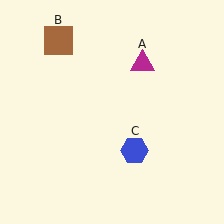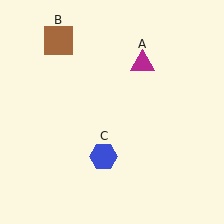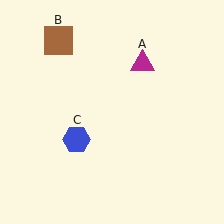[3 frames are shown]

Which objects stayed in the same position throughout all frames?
Magenta triangle (object A) and brown square (object B) remained stationary.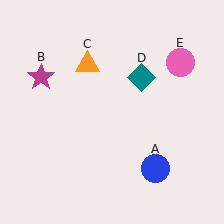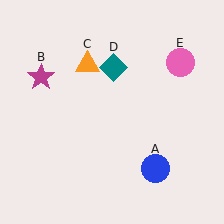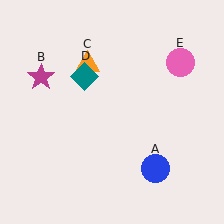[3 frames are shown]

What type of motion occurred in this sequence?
The teal diamond (object D) rotated counterclockwise around the center of the scene.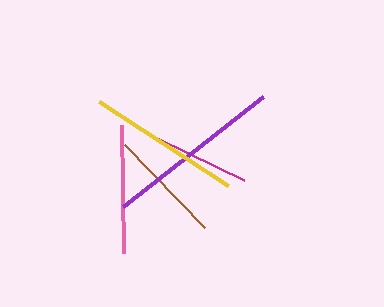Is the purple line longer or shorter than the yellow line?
The purple line is longer than the yellow line.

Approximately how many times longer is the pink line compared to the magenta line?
The pink line is approximately 1.3 times the length of the magenta line.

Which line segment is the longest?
The purple line is the longest at approximately 178 pixels.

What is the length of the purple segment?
The purple segment is approximately 178 pixels long.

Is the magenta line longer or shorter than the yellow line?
The yellow line is longer than the magenta line.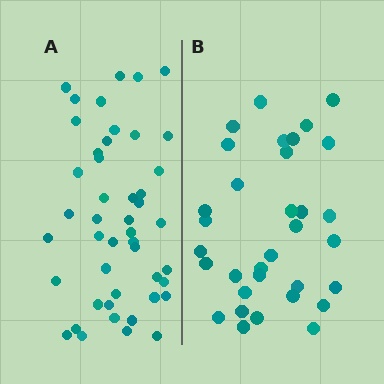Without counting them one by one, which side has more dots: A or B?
Region A (the left region) has more dots.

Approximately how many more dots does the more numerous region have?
Region A has approximately 15 more dots than region B.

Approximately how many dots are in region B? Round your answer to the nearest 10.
About 30 dots. (The exact count is 33, which rounds to 30.)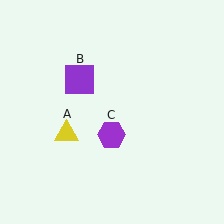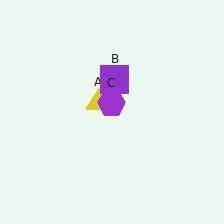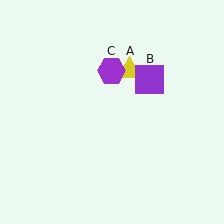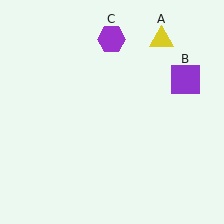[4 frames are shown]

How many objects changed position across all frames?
3 objects changed position: yellow triangle (object A), purple square (object B), purple hexagon (object C).